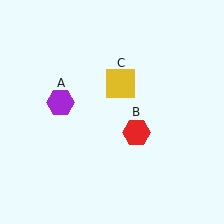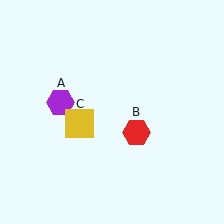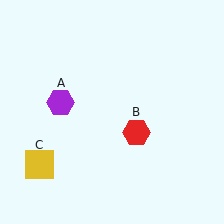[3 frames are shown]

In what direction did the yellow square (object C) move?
The yellow square (object C) moved down and to the left.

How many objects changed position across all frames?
1 object changed position: yellow square (object C).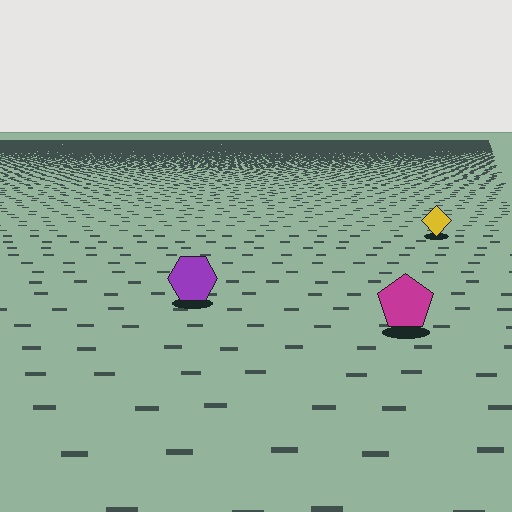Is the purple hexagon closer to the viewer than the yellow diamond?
Yes. The purple hexagon is closer — you can tell from the texture gradient: the ground texture is coarser near it.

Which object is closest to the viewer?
The magenta pentagon is closest. The texture marks near it are larger and more spread out.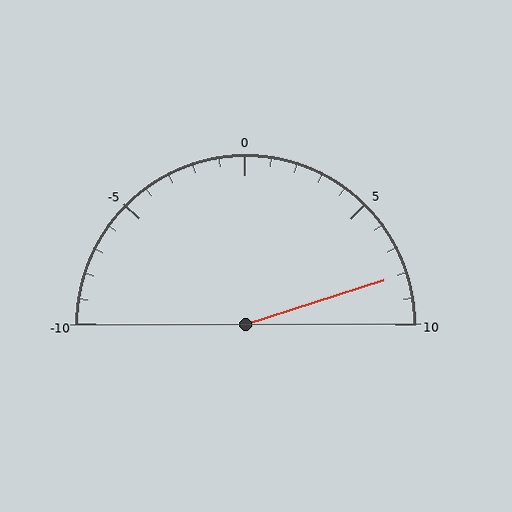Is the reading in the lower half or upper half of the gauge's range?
The reading is in the upper half of the range (-10 to 10).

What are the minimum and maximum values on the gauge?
The gauge ranges from -10 to 10.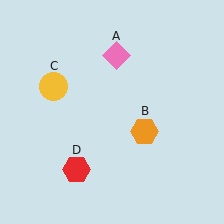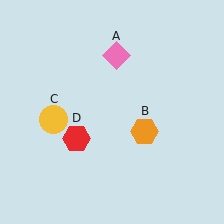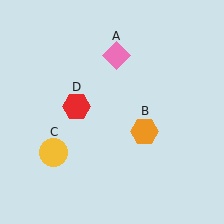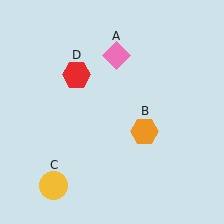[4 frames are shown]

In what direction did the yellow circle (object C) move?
The yellow circle (object C) moved down.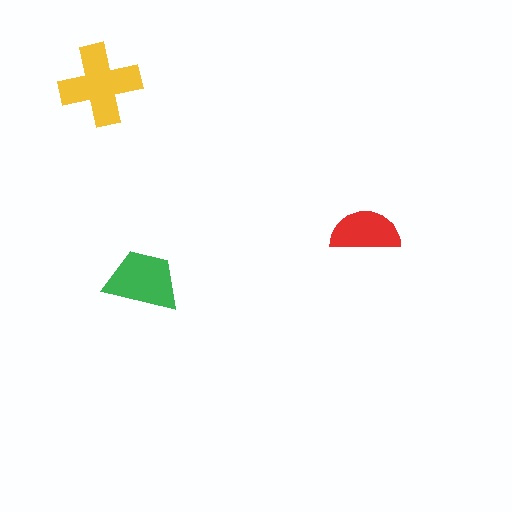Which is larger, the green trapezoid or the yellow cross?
The yellow cross.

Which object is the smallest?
The red semicircle.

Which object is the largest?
The yellow cross.